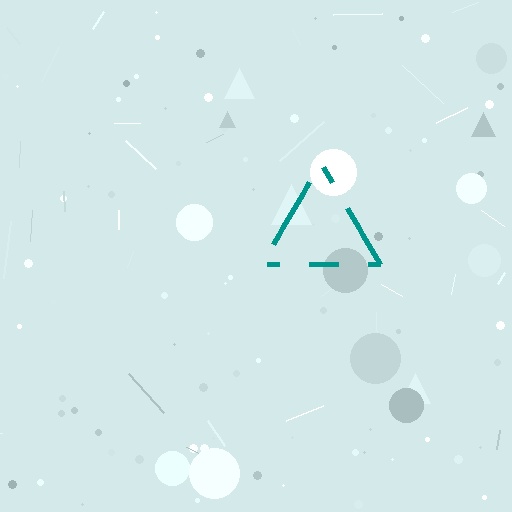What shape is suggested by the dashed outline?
The dashed outline suggests a triangle.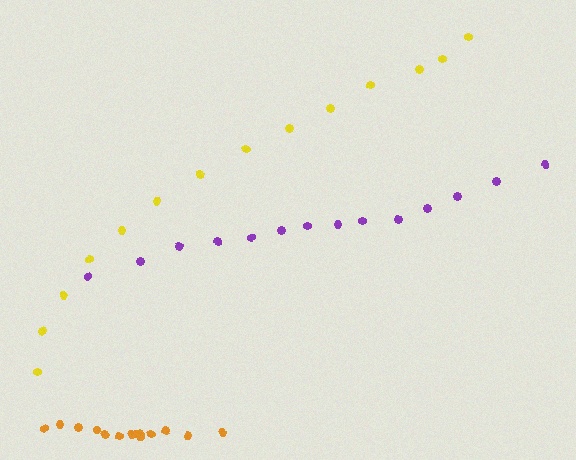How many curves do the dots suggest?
There are 3 distinct paths.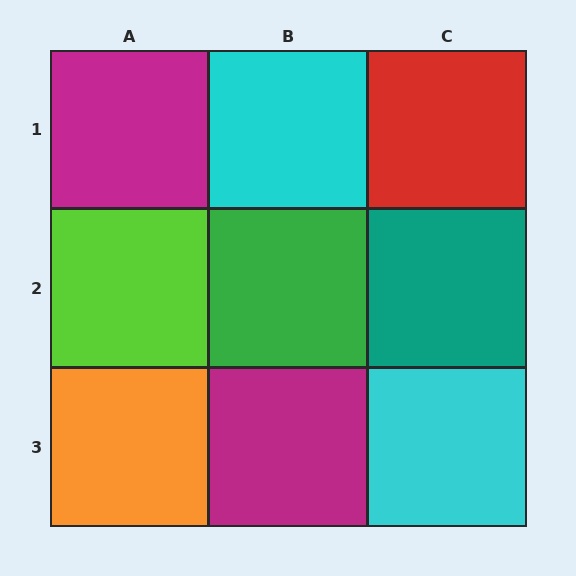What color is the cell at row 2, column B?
Green.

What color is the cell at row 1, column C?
Red.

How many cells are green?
1 cell is green.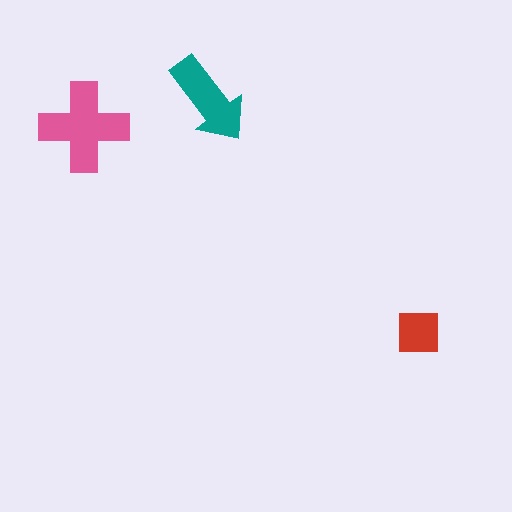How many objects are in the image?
There are 3 objects in the image.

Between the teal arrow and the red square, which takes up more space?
The teal arrow.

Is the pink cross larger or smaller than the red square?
Larger.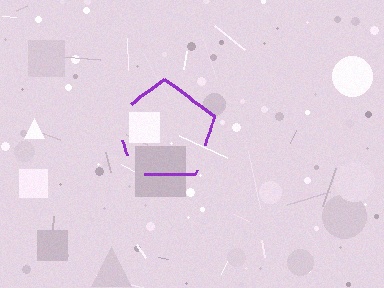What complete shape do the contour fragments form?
The contour fragments form a pentagon.